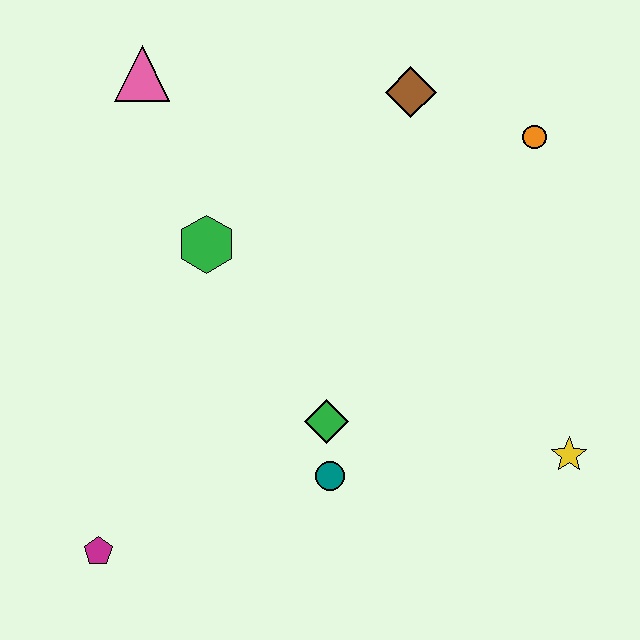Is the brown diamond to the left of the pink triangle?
No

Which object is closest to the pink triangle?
The green hexagon is closest to the pink triangle.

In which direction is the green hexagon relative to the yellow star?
The green hexagon is to the left of the yellow star.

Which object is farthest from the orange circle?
The magenta pentagon is farthest from the orange circle.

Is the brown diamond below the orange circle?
No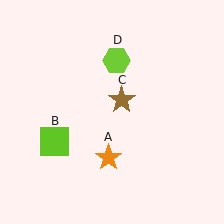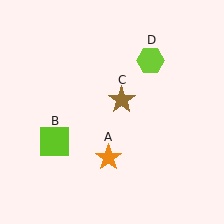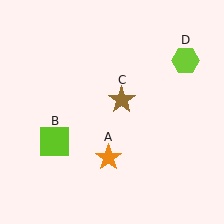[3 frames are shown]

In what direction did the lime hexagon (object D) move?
The lime hexagon (object D) moved right.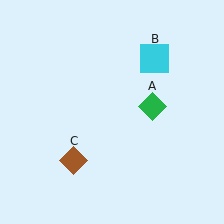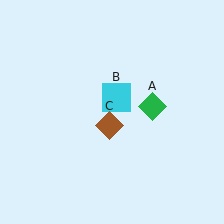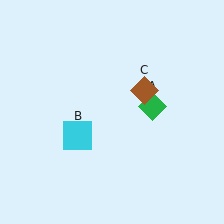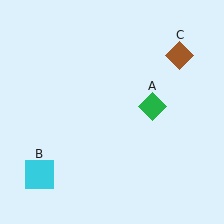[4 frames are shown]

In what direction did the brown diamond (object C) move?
The brown diamond (object C) moved up and to the right.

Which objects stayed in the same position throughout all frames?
Green diamond (object A) remained stationary.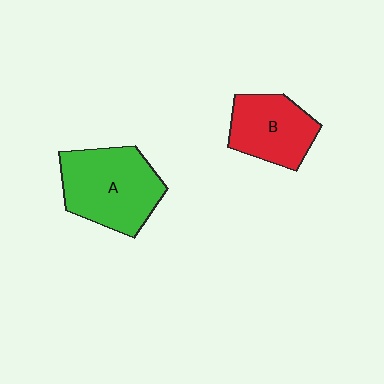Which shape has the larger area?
Shape A (green).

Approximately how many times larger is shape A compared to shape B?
Approximately 1.4 times.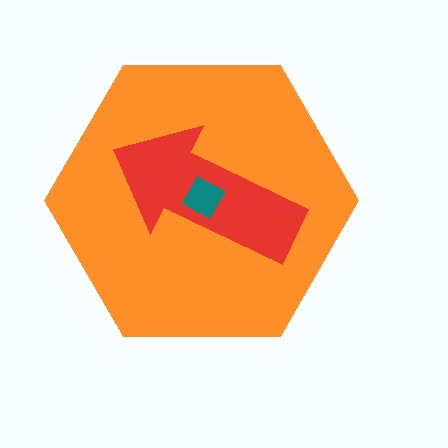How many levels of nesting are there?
3.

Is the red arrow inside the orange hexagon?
Yes.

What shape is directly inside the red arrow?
The teal square.